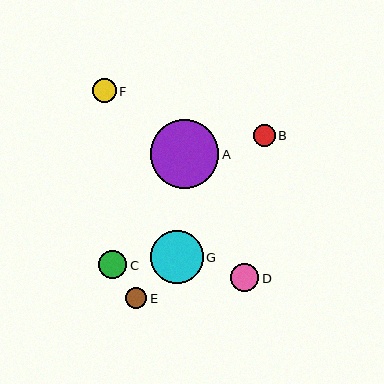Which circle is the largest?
Circle A is the largest with a size of approximately 68 pixels.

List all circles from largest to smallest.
From largest to smallest: A, G, C, D, F, B, E.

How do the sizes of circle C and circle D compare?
Circle C and circle D are approximately the same size.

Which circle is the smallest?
Circle E is the smallest with a size of approximately 21 pixels.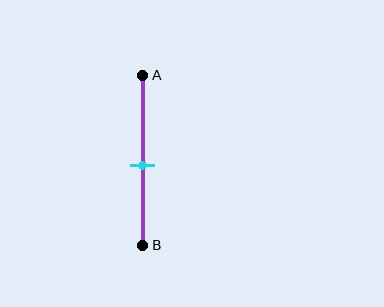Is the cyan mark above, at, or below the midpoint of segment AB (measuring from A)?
The cyan mark is below the midpoint of segment AB.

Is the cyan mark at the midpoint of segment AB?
No, the mark is at about 55% from A, not at the 50% midpoint.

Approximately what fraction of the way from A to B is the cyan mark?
The cyan mark is approximately 55% of the way from A to B.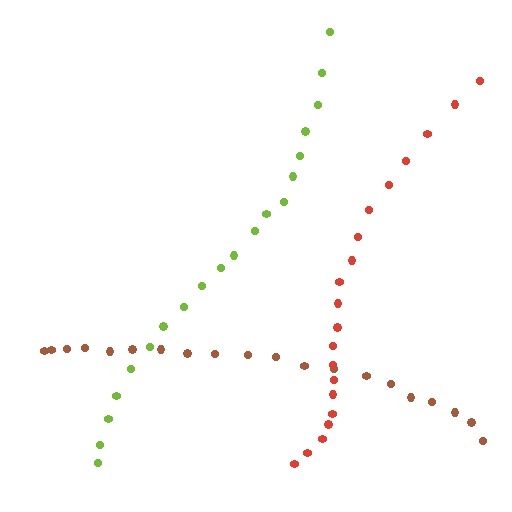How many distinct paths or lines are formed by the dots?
There are 3 distinct paths.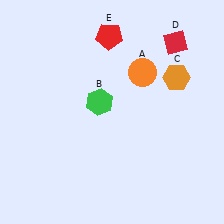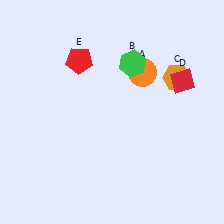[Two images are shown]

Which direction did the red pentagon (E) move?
The red pentagon (E) moved left.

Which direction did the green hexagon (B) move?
The green hexagon (B) moved up.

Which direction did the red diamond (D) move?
The red diamond (D) moved down.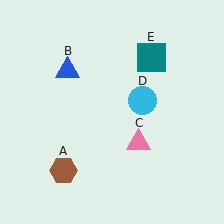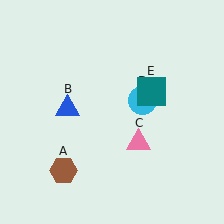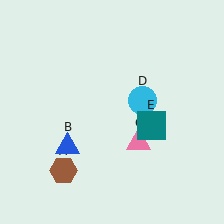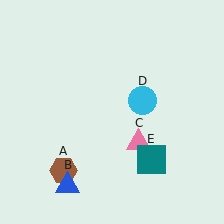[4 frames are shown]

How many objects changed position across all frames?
2 objects changed position: blue triangle (object B), teal square (object E).